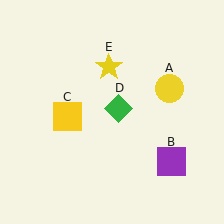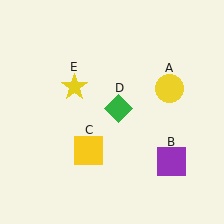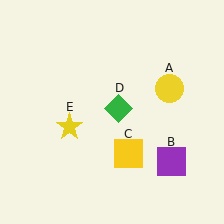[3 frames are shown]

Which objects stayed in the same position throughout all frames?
Yellow circle (object A) and purple square (object B) and green diamond (object D) remained stationary.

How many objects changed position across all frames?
2 objects changed position: yellow square (object C), yellow star (object E).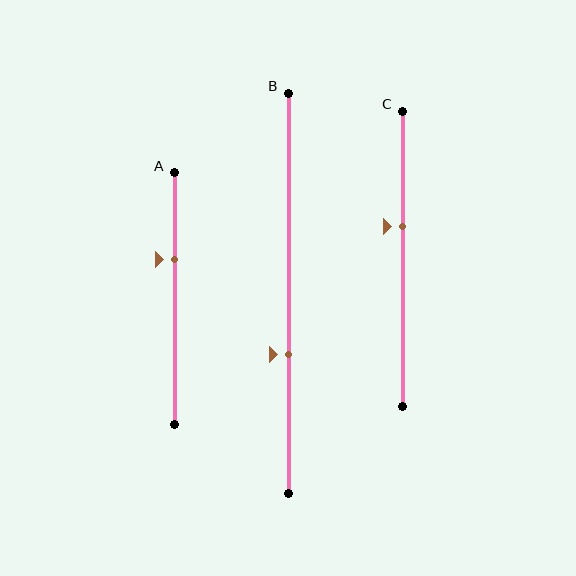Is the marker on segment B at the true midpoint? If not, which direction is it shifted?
No, the marker on segment B is shifted downward by about 15% of the segment length.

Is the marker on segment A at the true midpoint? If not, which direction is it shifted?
No, the marker on segment A is shifted upward by about 16% of the segment length.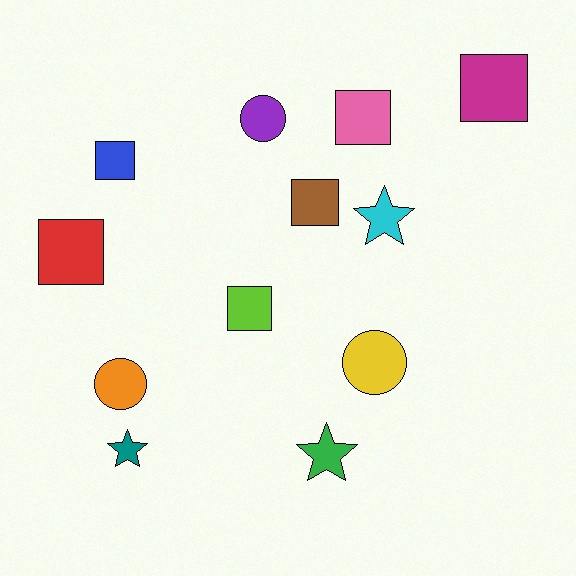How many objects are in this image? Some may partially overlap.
There are 12 objects.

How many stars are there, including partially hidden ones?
There are 3 stars.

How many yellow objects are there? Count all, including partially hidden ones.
There is 1 yellow object.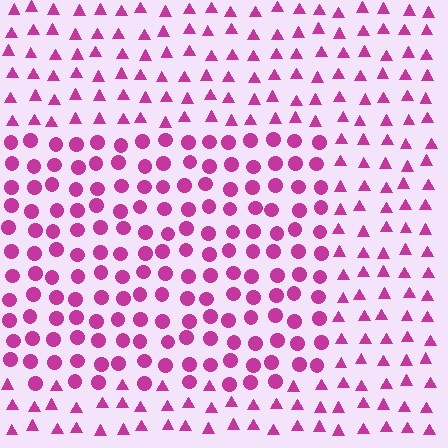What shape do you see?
I see a rectangle.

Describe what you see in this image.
The image is filled with small magenta elements arranged in a uniform grid. A rectangle-shaped region contains circles, while the surrounding area contains triangles. The boundary is defined purely by the change in element shape.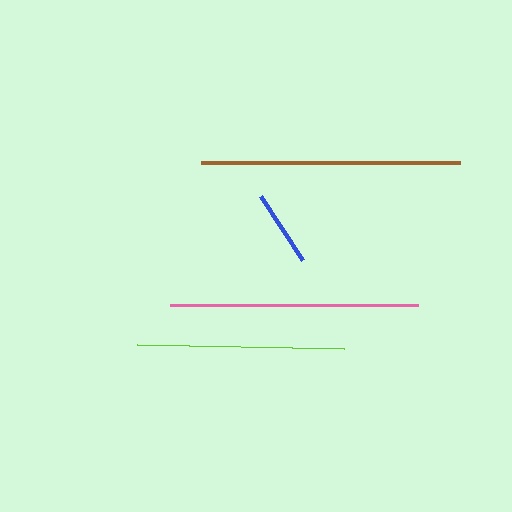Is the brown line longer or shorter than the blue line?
The brown line is longer than the blue line.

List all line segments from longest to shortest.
From longest to shortest: brown, pink, lime, blue.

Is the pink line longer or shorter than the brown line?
The brown line is longer than the pink line.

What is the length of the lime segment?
The lime segment is approximately 207 pixels long.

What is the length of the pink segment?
The pink segment is approximately 247 pixels long.